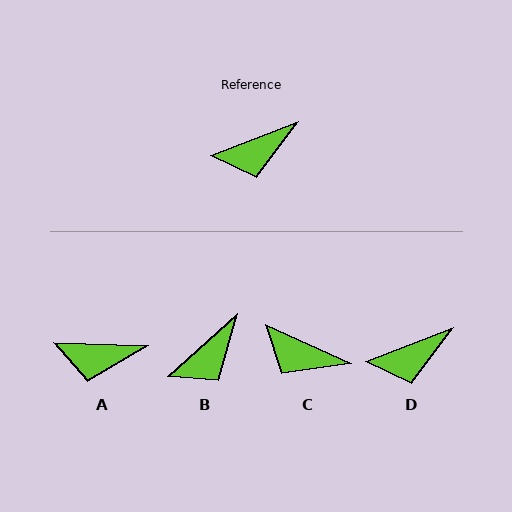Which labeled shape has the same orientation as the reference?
D.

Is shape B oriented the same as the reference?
No, it is off by about 21 degrees.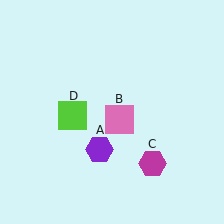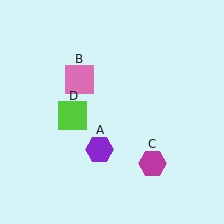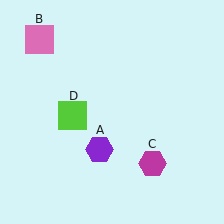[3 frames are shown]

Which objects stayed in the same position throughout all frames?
Purple hexagon (object A) and magenta hexagon (object C) and lime square (object D) remained stationary.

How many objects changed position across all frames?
1 object changed position: pink square (object B).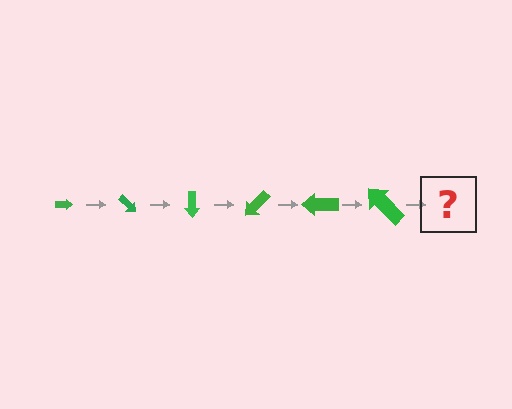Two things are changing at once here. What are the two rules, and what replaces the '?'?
The two rules are that the arrow grows larger each step and it rotates 45 degrees each step. The '?' should be an arrow, larger than the previous one and rotated 270 degrees from the start.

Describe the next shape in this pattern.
It should be an arrow, larger than the previous one and rotated 270 degrees from the start.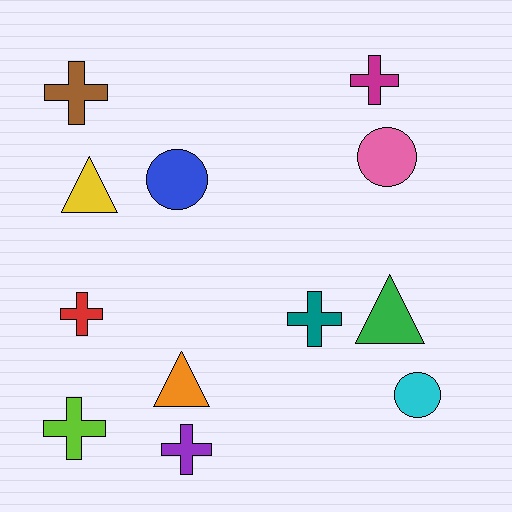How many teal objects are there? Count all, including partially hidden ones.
There is 1 teal object.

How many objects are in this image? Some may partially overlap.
There are 12 objects.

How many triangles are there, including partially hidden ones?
There are 3 triangles.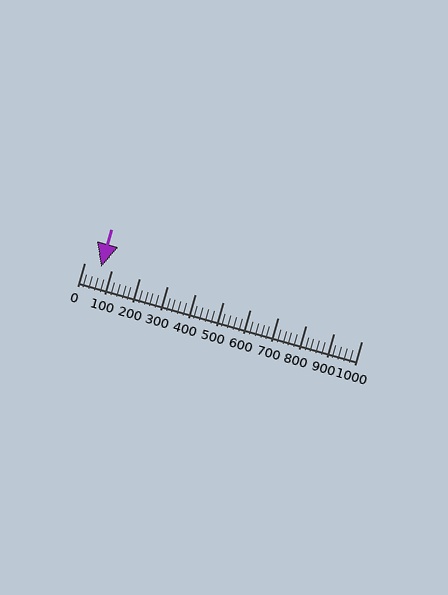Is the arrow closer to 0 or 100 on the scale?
The arrow is closer to 100.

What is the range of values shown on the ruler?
The ruler shows values from 0 to 1000.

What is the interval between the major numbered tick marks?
The major tick marks are spaced 100 units apart.